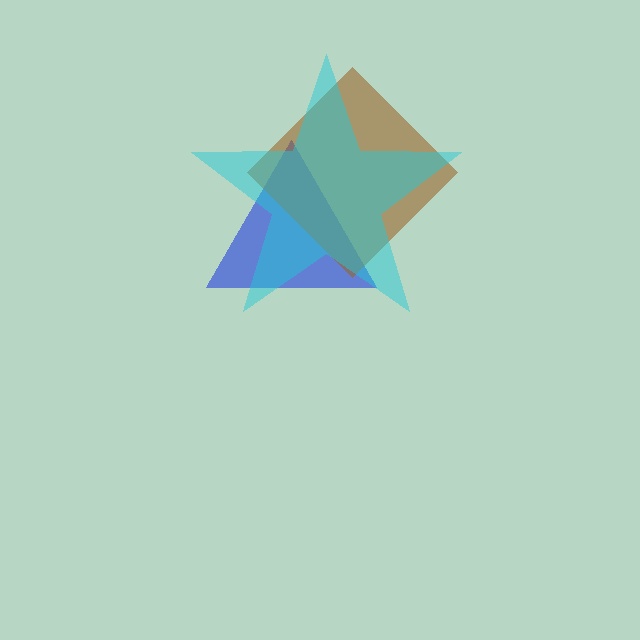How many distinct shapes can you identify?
There are 3 distinct shapes: a blue triangle, a brown diamond, a cyan star.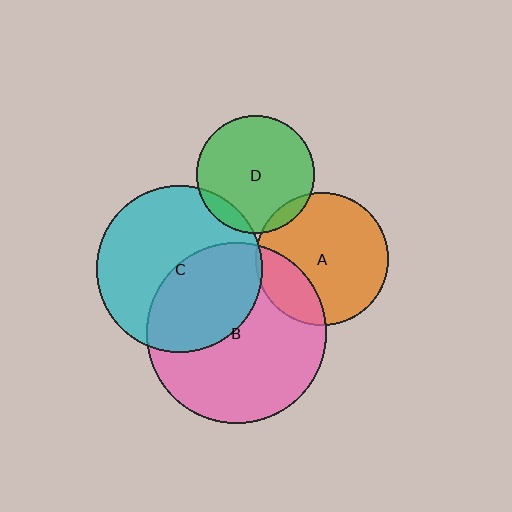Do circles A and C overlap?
Yes.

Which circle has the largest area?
Circle B (pink).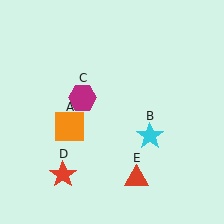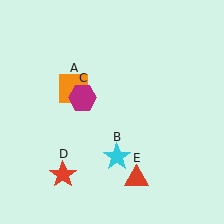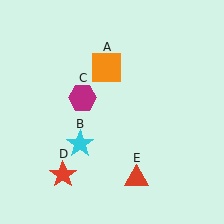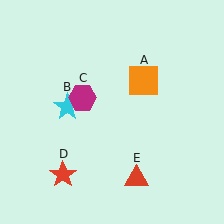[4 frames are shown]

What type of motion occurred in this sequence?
The orange square (object A), cyan star (object B) rotated clockwise around the center of the scene.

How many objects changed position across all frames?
2 objects changed position: orange square (object A), cyan star (object B).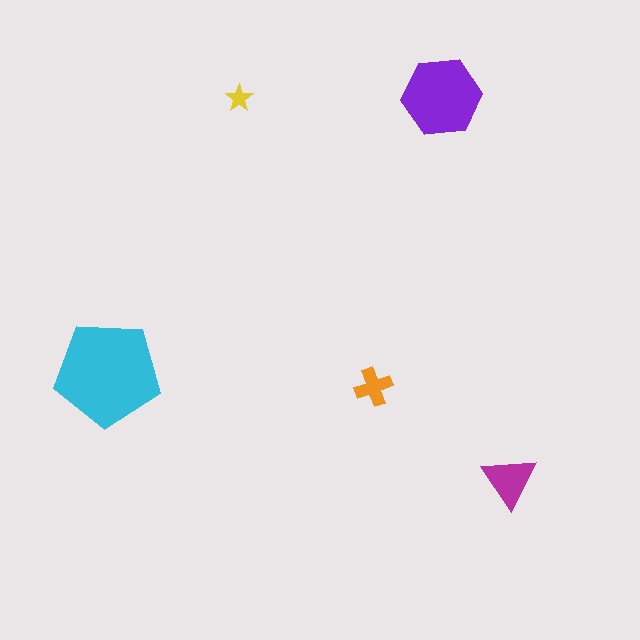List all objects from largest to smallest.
The cyan pentagon, the purple hexagon, the magenta triangle, the orange cross, the yellow star.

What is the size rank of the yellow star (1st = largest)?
5th.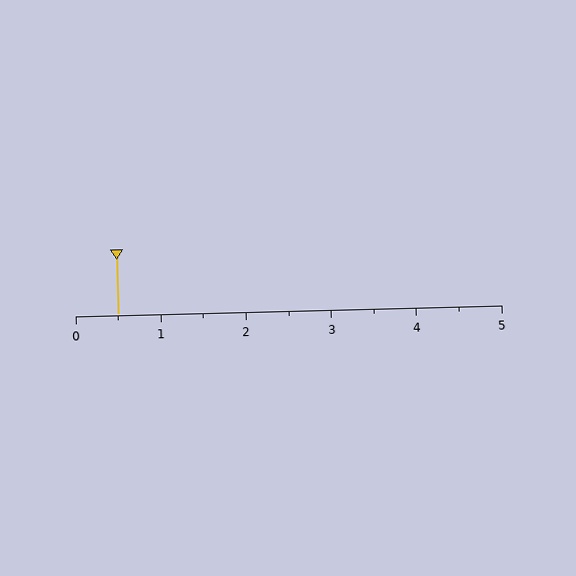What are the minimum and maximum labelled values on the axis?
The axis runs from 0 to 5.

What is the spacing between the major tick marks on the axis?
The major ticks are spaced 1 apart.